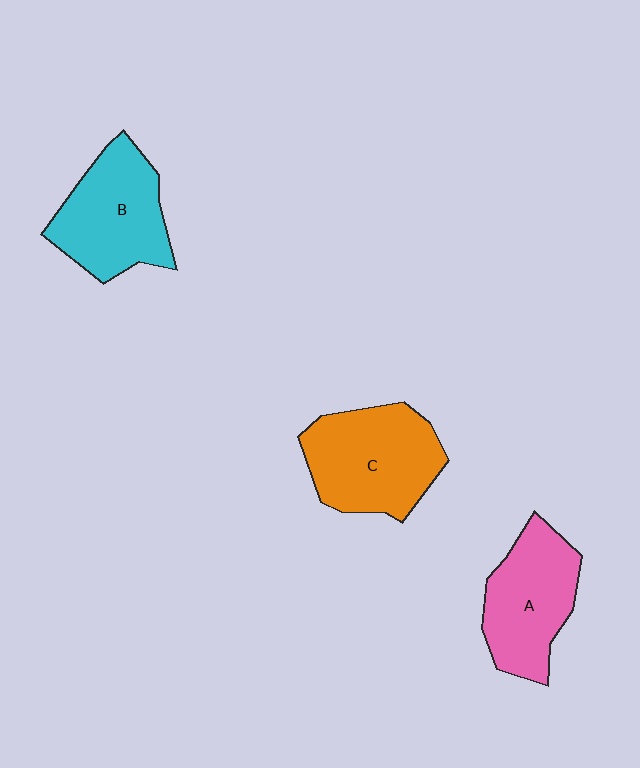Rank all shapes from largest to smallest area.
From largest to smallest: C (orange), B (cyan), A (pink).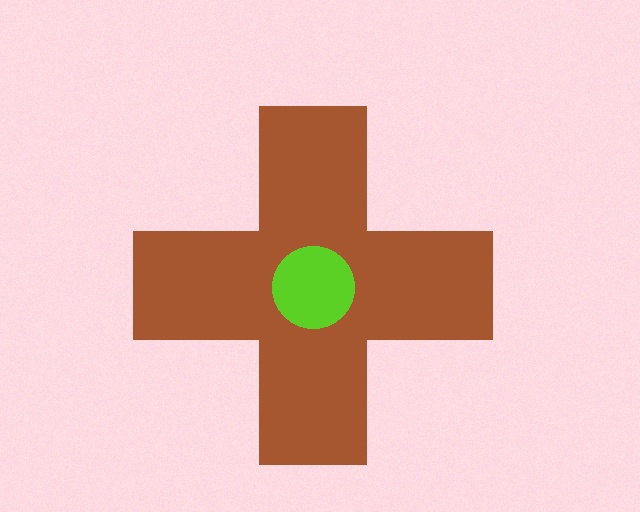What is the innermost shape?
The lime circle.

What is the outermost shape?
The brown cross.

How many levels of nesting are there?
2.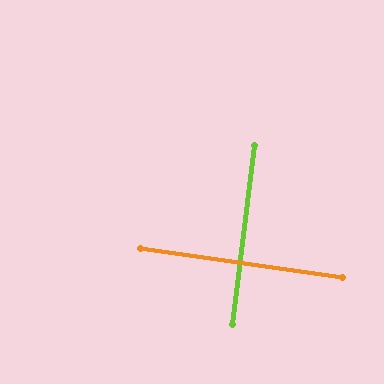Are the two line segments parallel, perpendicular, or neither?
Perpendicular — they meet at approximately 89°.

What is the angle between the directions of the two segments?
Approximately 89 degrees.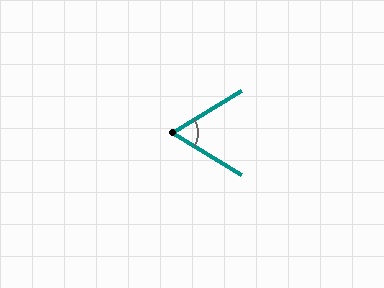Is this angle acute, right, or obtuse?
It is acute.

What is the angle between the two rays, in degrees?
Approximately 63 degrees.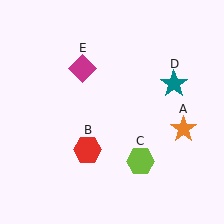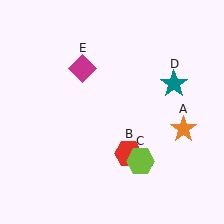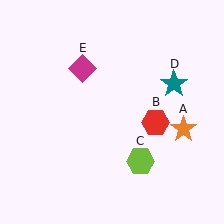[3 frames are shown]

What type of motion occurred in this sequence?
The red hexagon (object B) rotated counterclockwise around the center of the scene.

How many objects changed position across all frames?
1 object changed position: red hexagon (object B).